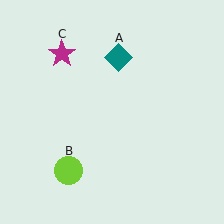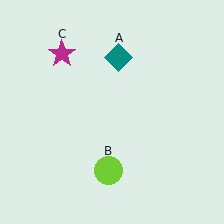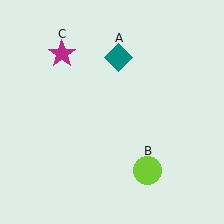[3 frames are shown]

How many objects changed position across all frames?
1 object changed position: lime circle (object B).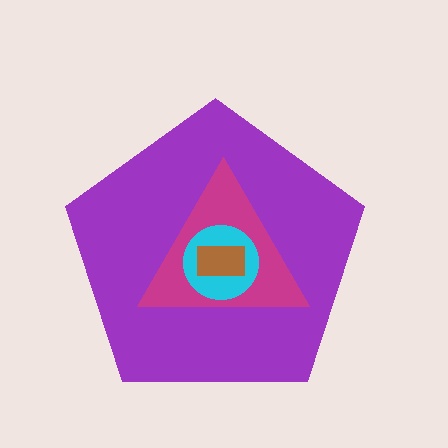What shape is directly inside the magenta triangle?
The cyan circle.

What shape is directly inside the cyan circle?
The brown rectangle.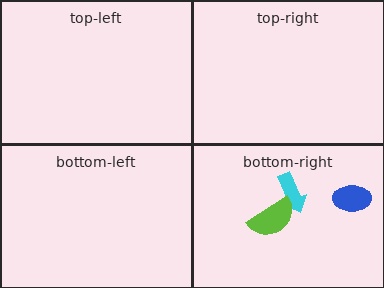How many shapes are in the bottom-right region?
3.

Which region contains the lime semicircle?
The bottom-right region.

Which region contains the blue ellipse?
The bottom-right region.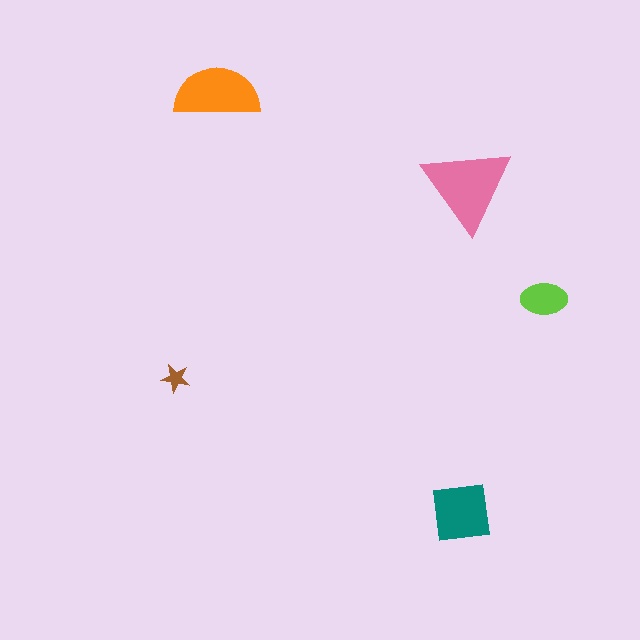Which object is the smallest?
The brown star.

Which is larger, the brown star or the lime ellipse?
The lime ellipse.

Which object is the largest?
The pink triangle.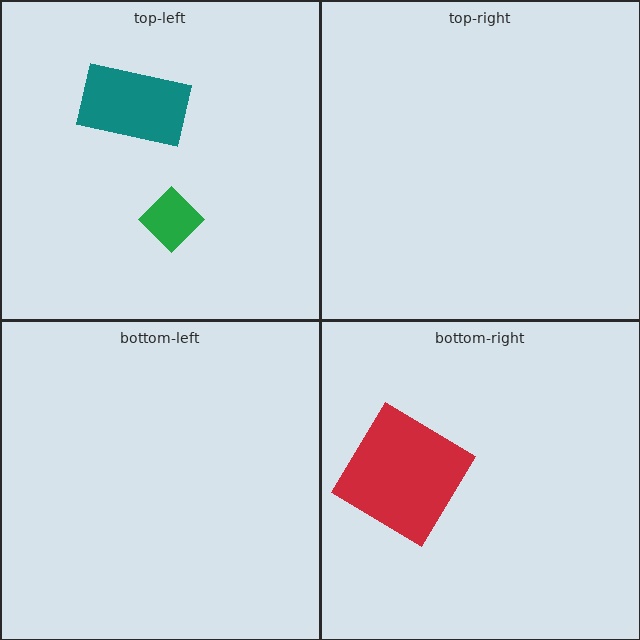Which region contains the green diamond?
The top-left region.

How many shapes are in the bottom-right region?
1.